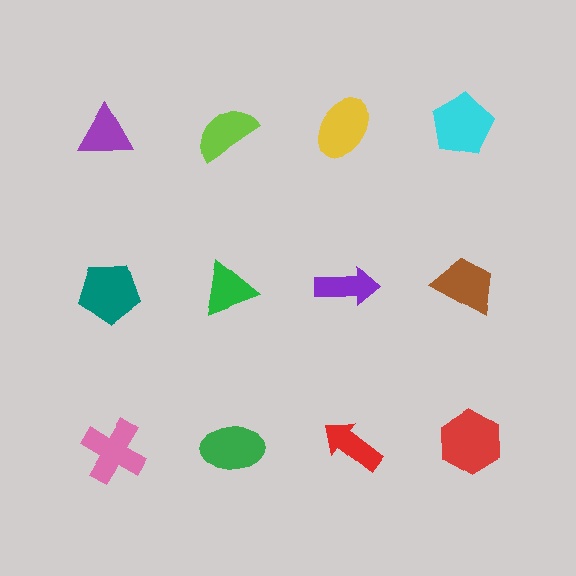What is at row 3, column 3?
A red arrow.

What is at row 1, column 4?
A cyan pentagon.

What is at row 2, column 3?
A purple arrow.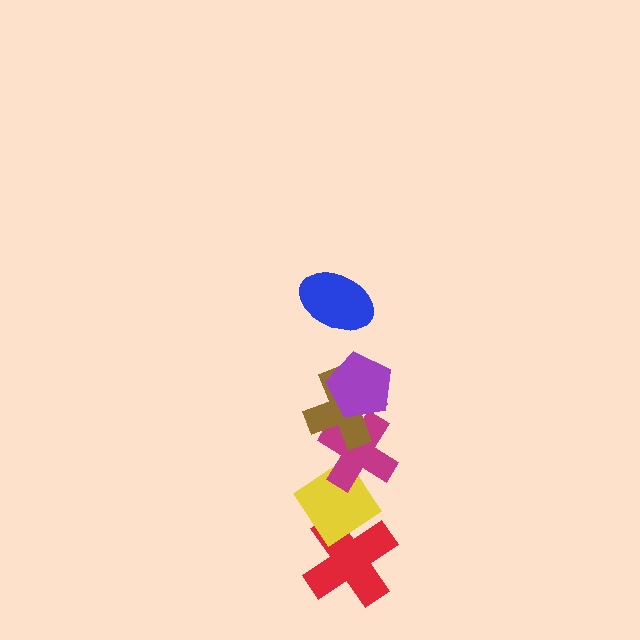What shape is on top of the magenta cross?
The brown cross is on top of the magenta cross.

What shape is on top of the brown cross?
The purple pentagon is on top of the brown cross.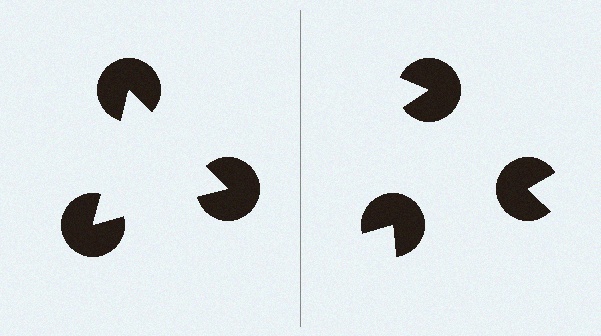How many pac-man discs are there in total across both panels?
6 — 3 on each side.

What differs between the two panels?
The pac-man discs are positioned identically on both sides; only the wedge orientations differ. On the left they align to a triangle; on the right they are misaligned.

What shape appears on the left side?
An illusory triangle.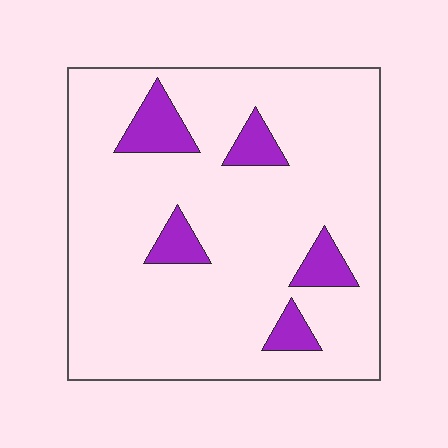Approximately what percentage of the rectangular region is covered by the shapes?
Approximately 10%.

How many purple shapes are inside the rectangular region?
5.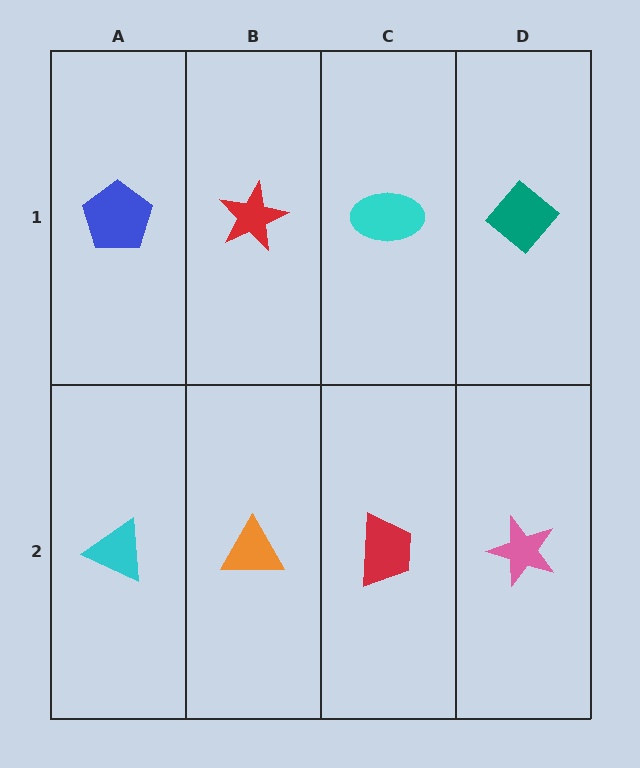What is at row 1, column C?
A cyan ellipse.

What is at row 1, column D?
A teal diamond.